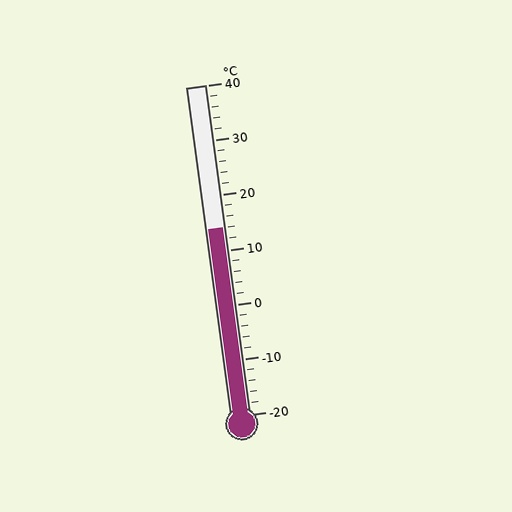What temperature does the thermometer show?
The thermometer shows approximately 14°C.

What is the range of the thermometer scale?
The thermometer scale ranges from -20°C to 40°C.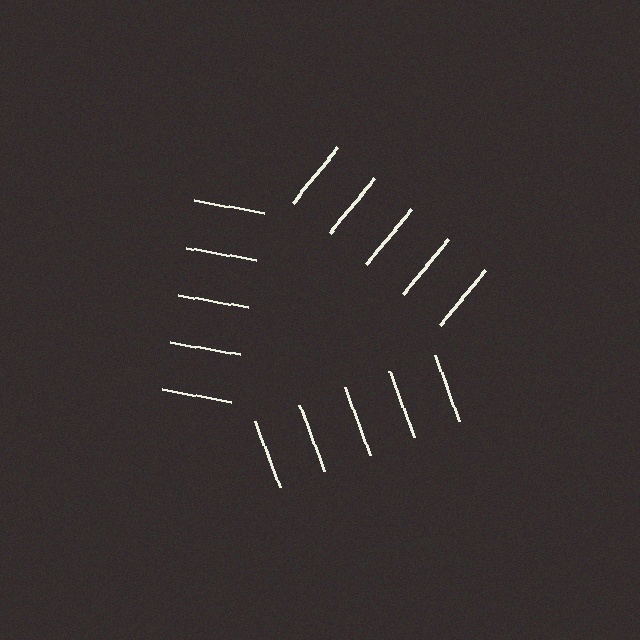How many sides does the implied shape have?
3 sides — the line-ends trace a triangle.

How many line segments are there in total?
15 — 5 along each of the 3 edges.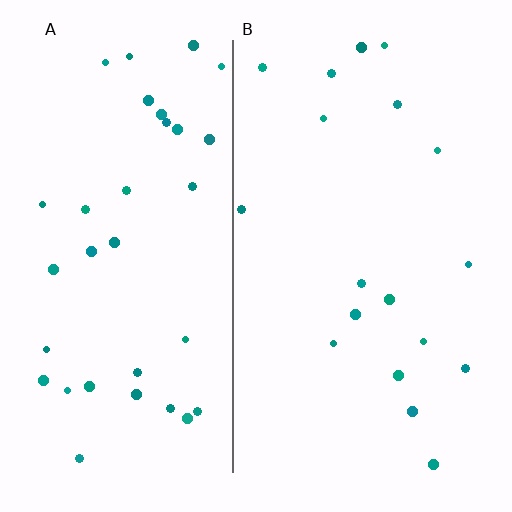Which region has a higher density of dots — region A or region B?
A (the left).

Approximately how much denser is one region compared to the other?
Approximately 1.9× — region A over region B.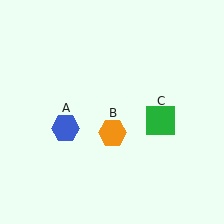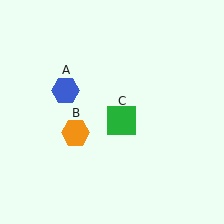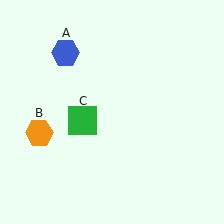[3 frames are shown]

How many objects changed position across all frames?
3 objects changed position: blue hexagon (object A), orange hexagon (object B), green square (object C).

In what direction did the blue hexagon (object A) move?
The blue hexagon (object A) moved up.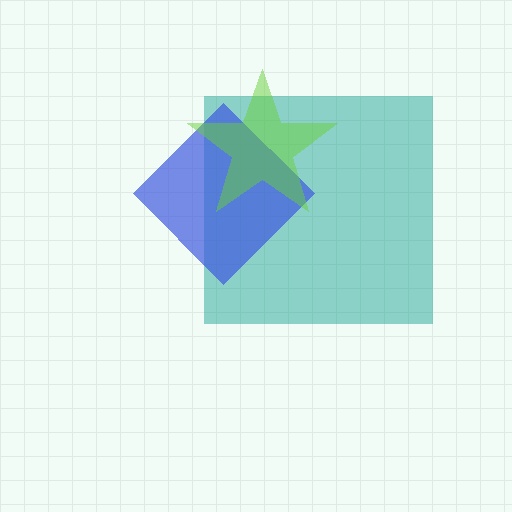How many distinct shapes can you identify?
There are 3 distinct shapes: a teal square, a blue diamond, a lime star.